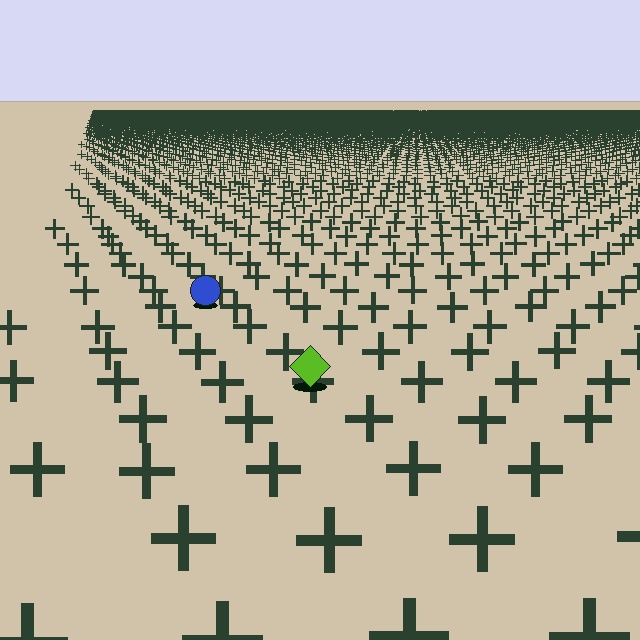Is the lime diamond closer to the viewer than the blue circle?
Yes. The lime diamond is closer — you can tell from the texture gradient: the ground texture is coarser near it.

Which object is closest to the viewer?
The lime diamond is closest. The texture marks near it are larger and more spread out.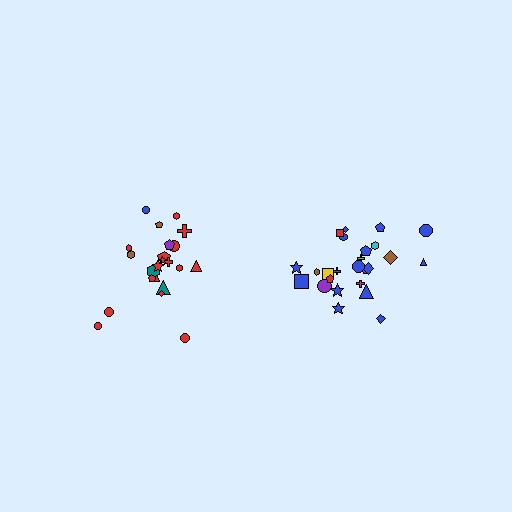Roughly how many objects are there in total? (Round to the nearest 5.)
Roughly 45 objects in total.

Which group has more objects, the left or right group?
The right group.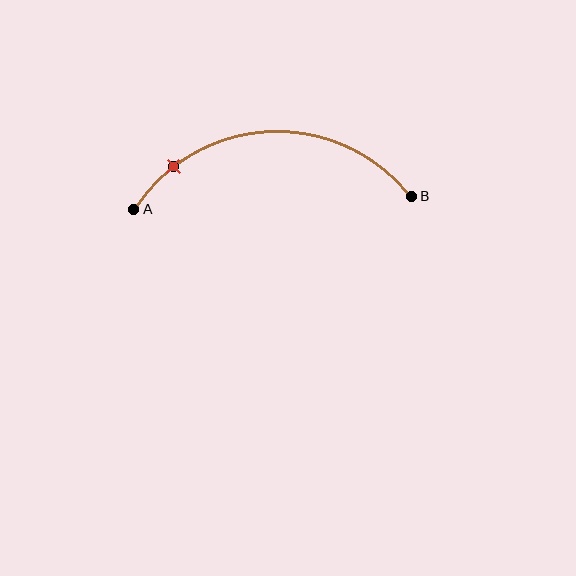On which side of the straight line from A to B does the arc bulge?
The arc bulges above the straight line connecting A and B.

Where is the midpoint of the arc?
The arc midpoint is the point on the curve farthest from the straight line joining A and B. It sits above that line.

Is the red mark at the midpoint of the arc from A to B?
No. The red mark lies on the arc but is closer to endpoint A. The arc midpoint would be at the point on the curve equidistant along the arc from both A and B.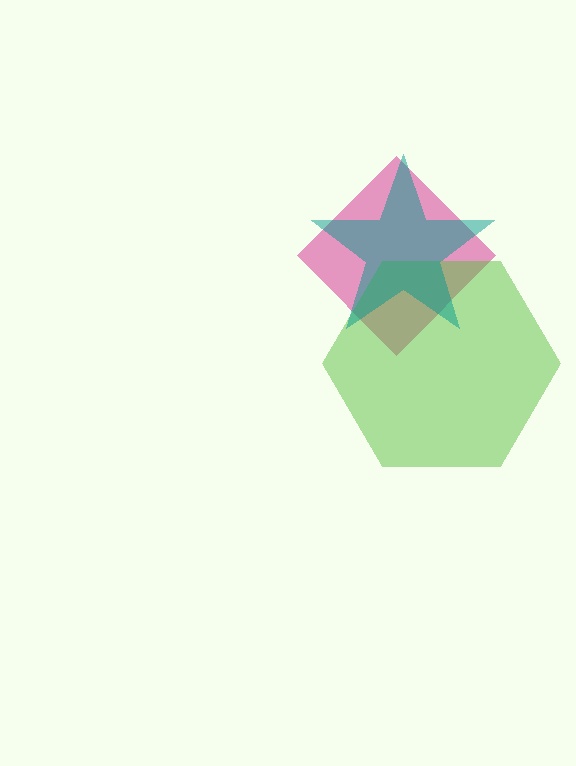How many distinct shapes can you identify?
There are 3 distinct shapes: a magenta diamond, a lime hexagon, a teal star.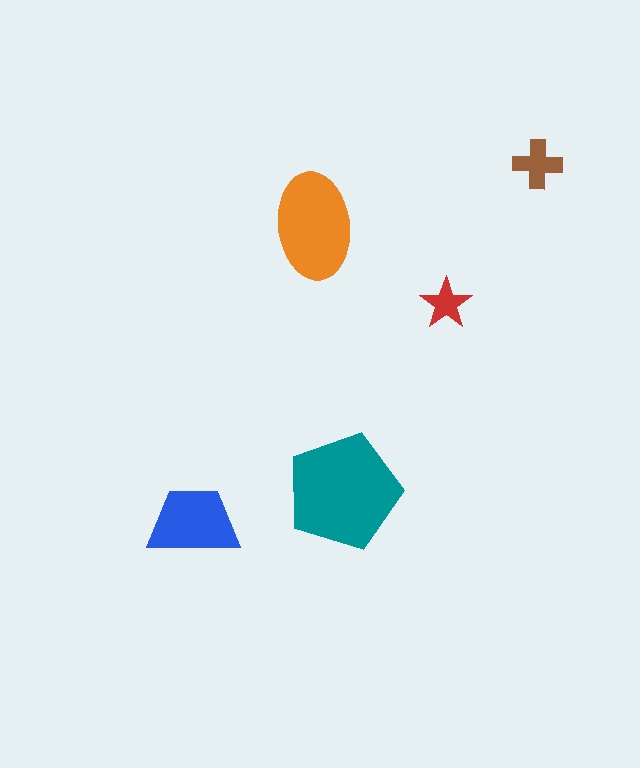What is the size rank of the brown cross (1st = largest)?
4th.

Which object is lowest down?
The blue trapezoid is bottommost.